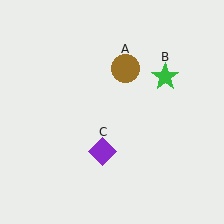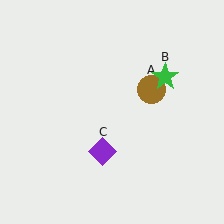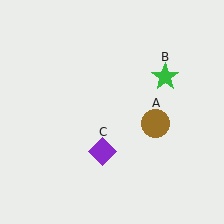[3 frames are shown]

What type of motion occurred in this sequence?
The brown circle (object A) rotated clockwise around the center of the scene.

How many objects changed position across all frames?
1 object changed position: brown circle (object A).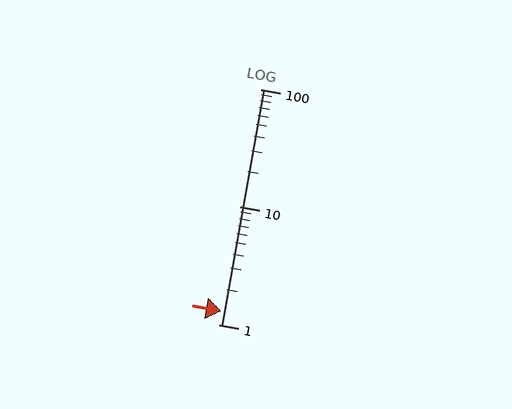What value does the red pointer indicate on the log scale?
The pointer indicates approximately 1.3.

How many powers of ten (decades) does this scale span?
The scale spans 2 decades, from 1 to 100.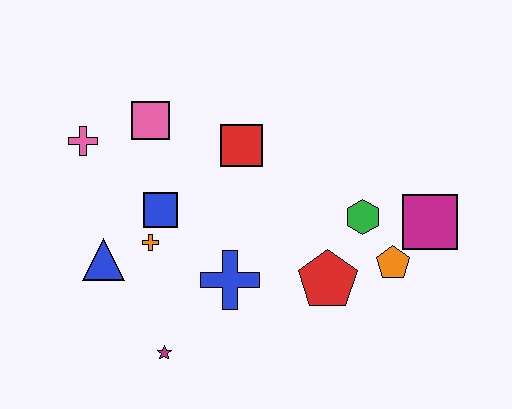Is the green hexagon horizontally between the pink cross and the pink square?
No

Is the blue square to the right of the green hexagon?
No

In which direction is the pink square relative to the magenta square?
The pink square is to the left of the magenta square.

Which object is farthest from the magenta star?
The magenta square is farthest from the magenta star.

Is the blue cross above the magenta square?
No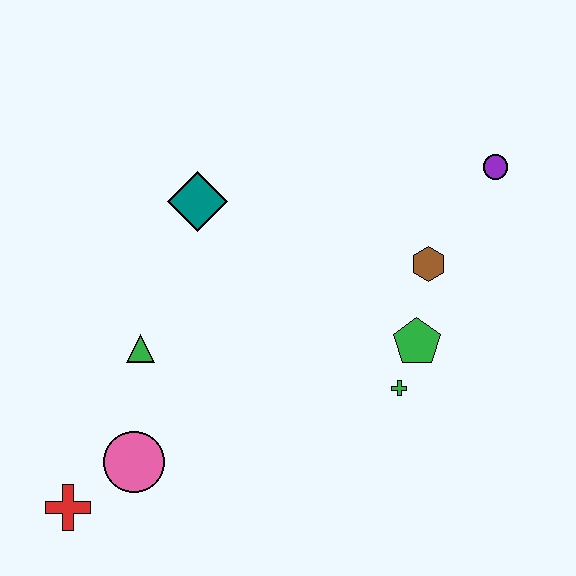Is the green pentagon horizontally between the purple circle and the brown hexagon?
No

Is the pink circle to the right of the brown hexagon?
No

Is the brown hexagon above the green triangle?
Yes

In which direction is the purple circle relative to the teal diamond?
The purple circle is to the right of the teal diamond.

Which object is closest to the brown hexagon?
The green pentagon is closest to the brown hexagon.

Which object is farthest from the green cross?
The red cross is farthest from the green cross.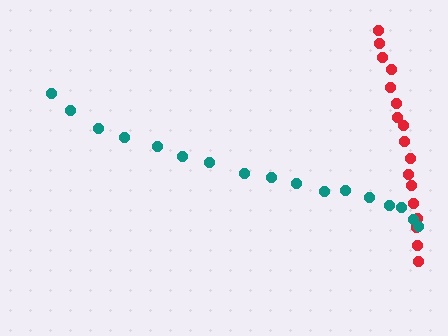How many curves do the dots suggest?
There are 2 distinct paths.